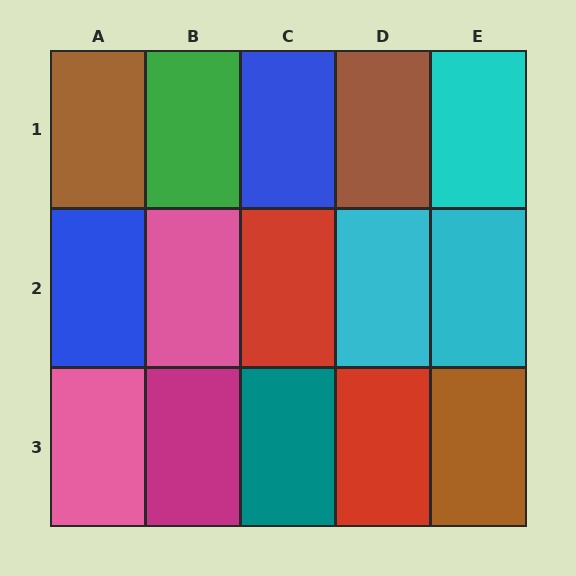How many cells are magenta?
1 cell is magenta.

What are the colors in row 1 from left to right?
Brown, green, blue, brown, cyan.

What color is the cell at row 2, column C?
Red.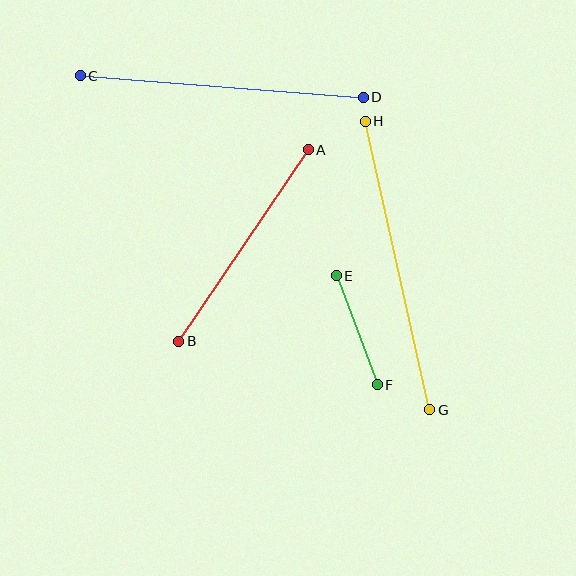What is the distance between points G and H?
The distance is approximately 295 pixels.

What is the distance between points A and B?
The distance is approximately 231 pixels.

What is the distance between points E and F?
The distance is approximately 116 pixels.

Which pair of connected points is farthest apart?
Points G and H are farthest apart.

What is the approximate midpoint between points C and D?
The midpoint is at approximately (222, 86) pixels.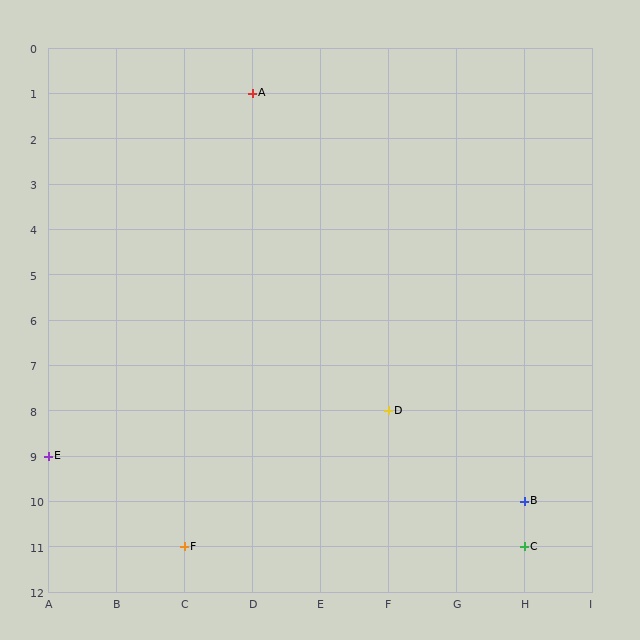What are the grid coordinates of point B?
Point B is at grid coordinates (H, 10).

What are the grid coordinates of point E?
Point E is at grid coordinates (A, 9).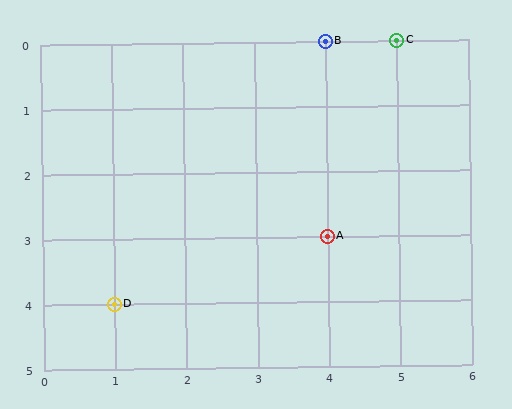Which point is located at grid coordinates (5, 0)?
Point C is at (5, 0).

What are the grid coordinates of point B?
Point B is at grid coordinates (4, 0).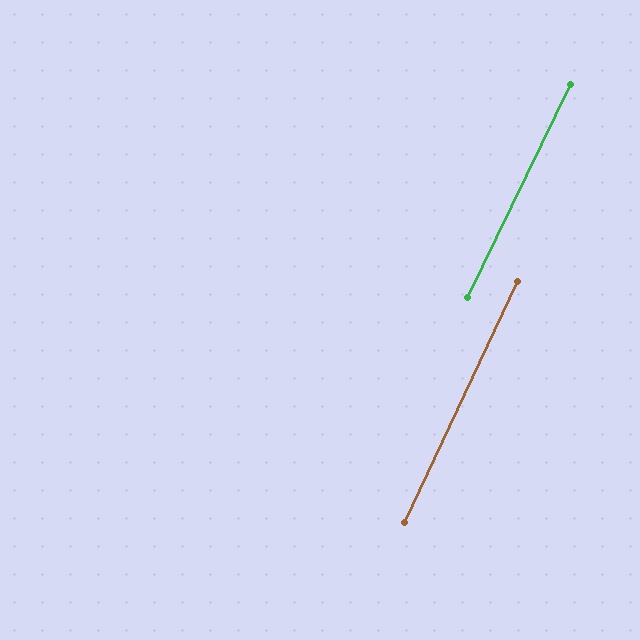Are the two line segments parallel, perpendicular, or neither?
Parallel — their directions differ by only 0.7°.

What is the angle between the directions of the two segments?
Approximately 1 degree.